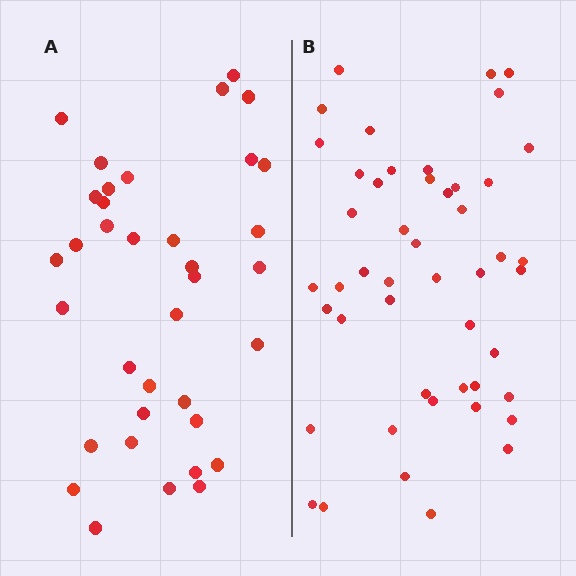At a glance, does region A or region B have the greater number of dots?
Region B (the right region) has more dots.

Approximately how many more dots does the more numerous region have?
Region B has roughly 12 or so more dots than region A.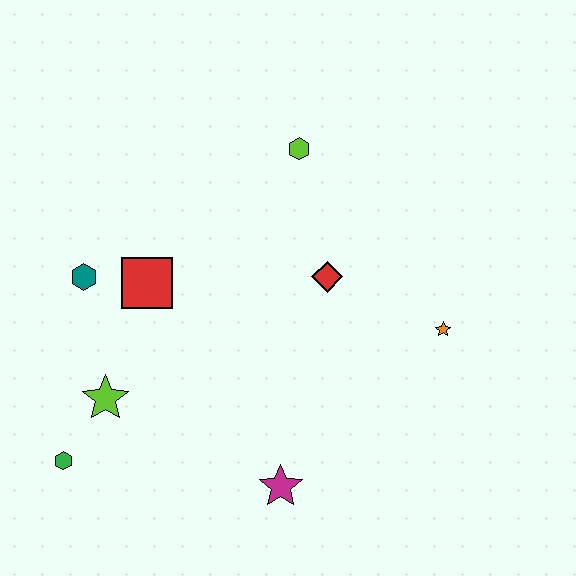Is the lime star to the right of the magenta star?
No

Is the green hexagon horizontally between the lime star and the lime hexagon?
No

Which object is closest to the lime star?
The green hexagon is closest to the lime star.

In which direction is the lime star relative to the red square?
The lime star is below the red square.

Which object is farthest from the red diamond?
The green hexagon is farthest from the red diamond.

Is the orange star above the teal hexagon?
No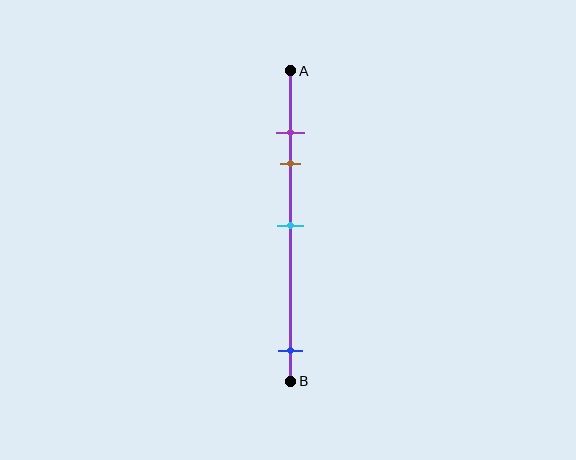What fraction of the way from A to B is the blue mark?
The blue mark is approximately 90% (0.9) of the way from A to B.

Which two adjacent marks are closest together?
The purple and brown marks are the closest adjacent pair.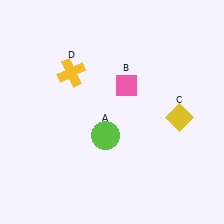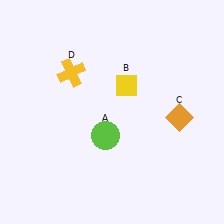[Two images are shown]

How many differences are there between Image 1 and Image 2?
There are 2 differences between the two images.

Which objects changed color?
B changed from pink to yellow. C changed from yellow to orange.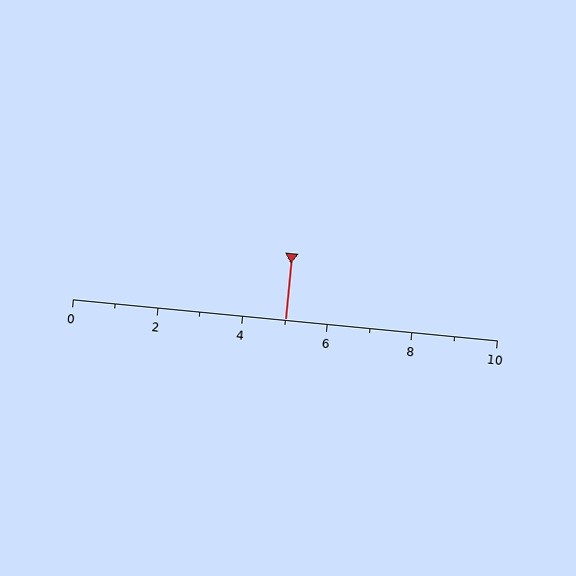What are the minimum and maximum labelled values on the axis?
The axis runs from 0 to 10.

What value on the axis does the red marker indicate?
The marker indicates approximately 5.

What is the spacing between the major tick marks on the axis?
The major ticks are spaced 2 apart.